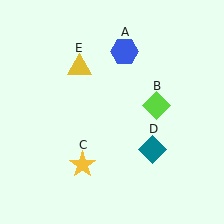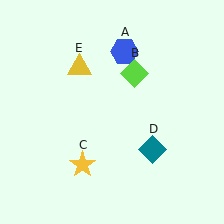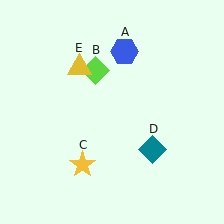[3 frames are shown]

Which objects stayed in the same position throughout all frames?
Blue hexagon (object A) and yellow star (object C) and teal diamond (object D) and yellow triangle (object E) remained stationary.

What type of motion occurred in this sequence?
The lime diamond (object B) rotated counterclockwise around the center of the scene.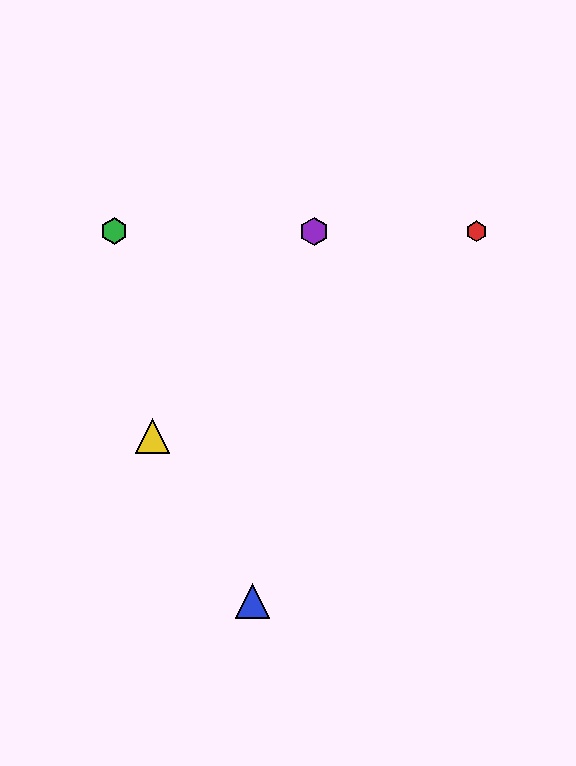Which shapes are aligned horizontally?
The red hexagon, the green hexagon, the purple hexagon are aligned horizontally.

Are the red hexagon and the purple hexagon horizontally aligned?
Yes, both are at y≈231.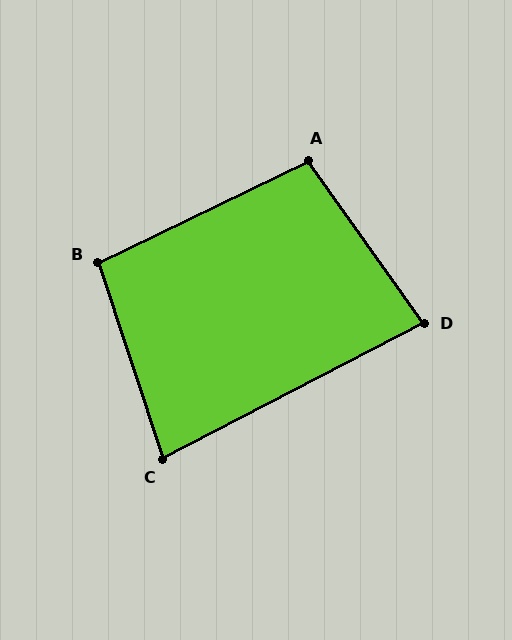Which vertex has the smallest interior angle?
C, at approximately 81 degrees.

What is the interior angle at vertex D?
Approximately 82 degrees (acute).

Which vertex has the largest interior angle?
A, at approximately 99 degrees.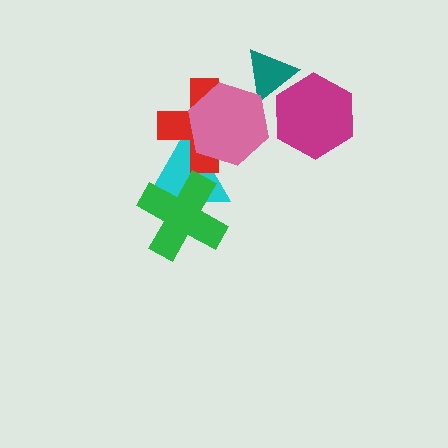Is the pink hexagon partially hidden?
No, no other shape covers it.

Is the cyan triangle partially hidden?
Yes, it is partially covered by another shape.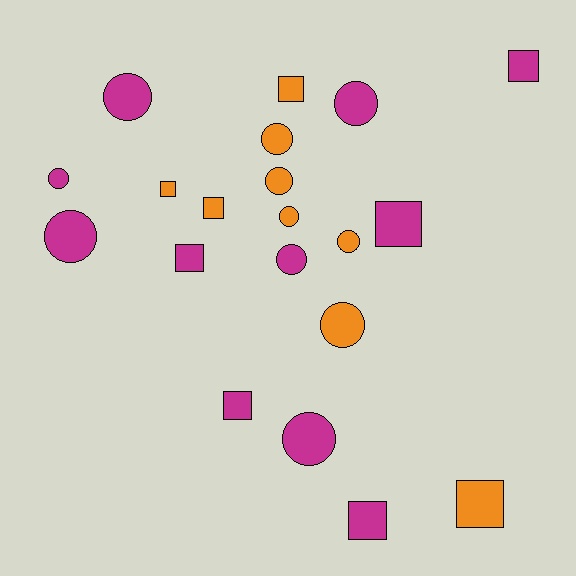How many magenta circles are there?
There are 6 magenta circles.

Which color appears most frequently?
Magenta, with 11 objects.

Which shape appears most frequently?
Circle, with 11 objects.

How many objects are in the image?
There are 20 objects.